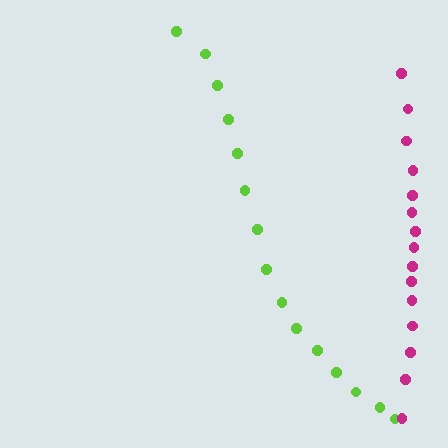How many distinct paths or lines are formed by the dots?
There are 2 distinct paths.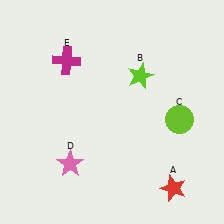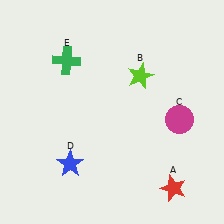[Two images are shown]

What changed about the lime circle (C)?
In Image 1, C is lime. In Image 2, it changed to magenta.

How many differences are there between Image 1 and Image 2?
There are 3 differences between the two images.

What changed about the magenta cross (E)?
In Image 1, E is magenta. In Image 2, it changed to green.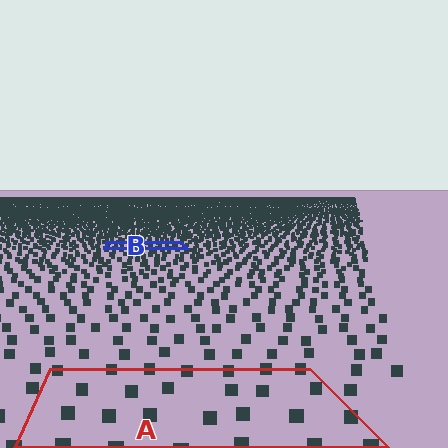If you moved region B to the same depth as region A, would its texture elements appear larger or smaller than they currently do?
They would appear larger. At a closer depth, the same texture elements are projected at a bigger on-screen size.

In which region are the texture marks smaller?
The texture marks are smaller in region B, because it is farther away.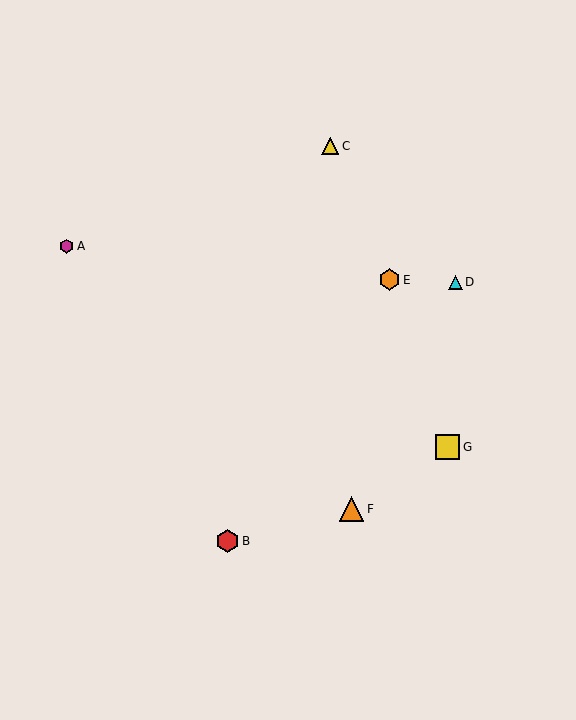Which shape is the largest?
The yellow square (labeled G) is the largest.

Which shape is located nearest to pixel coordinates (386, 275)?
The orange hexagon (labeled E) at (389, 280) is nearest to that location.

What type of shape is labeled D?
Shape D is a cyan triangle.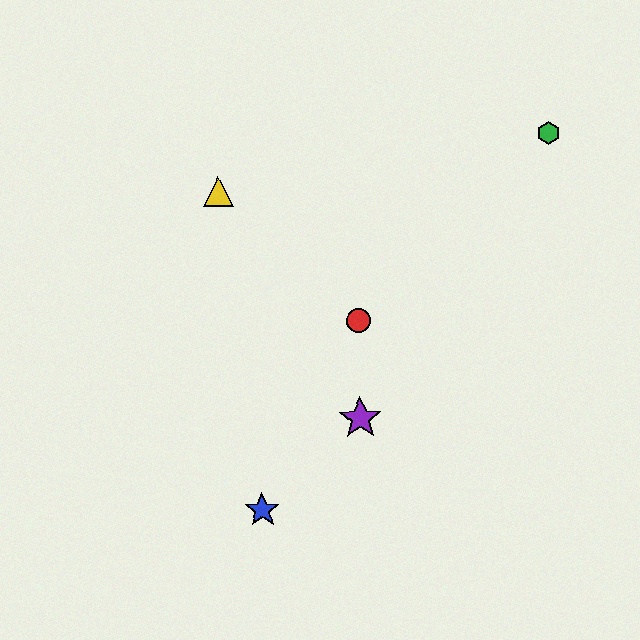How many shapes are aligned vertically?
2 shapes (the red circle, the purple star) are aligned vertically.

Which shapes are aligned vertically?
The red circle, the purple star are aligned vertically.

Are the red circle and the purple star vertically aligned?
Yes, both are at x≈358.